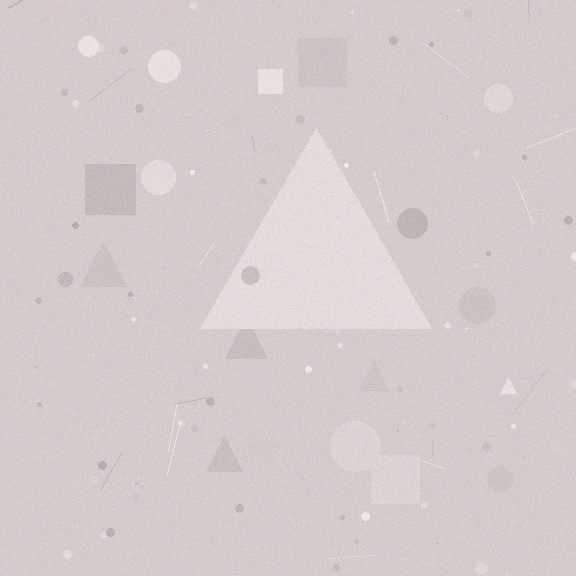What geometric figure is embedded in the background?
A triangle is embedded in the background.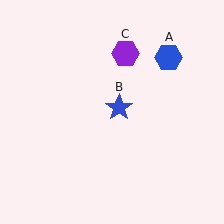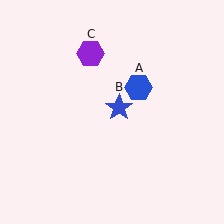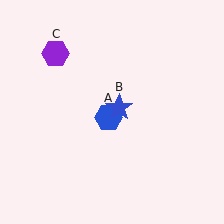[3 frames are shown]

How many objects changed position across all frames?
2 objects changed position: blue hexagon (object A), purple hexagon (object C).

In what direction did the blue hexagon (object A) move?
The blue hexagon (object A) moved down and to the left.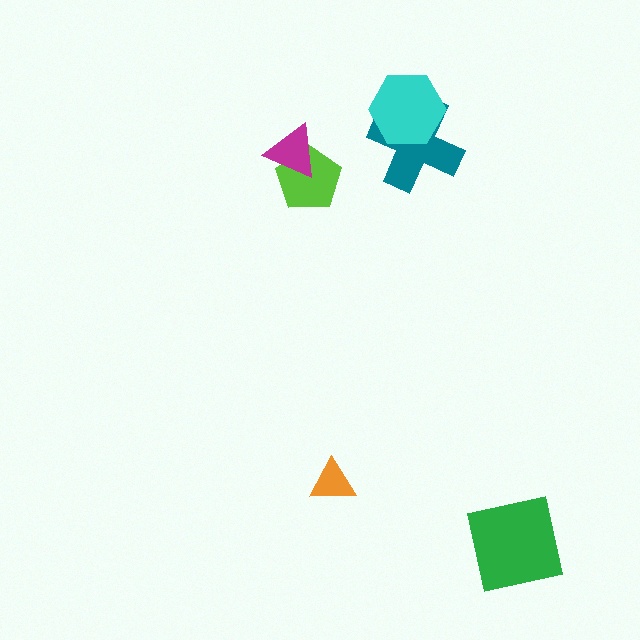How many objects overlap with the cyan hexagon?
1 object overlaps with the cyan hexagon.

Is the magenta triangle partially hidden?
No, no other shape covers it.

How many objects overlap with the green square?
0 objects overlap with the green square.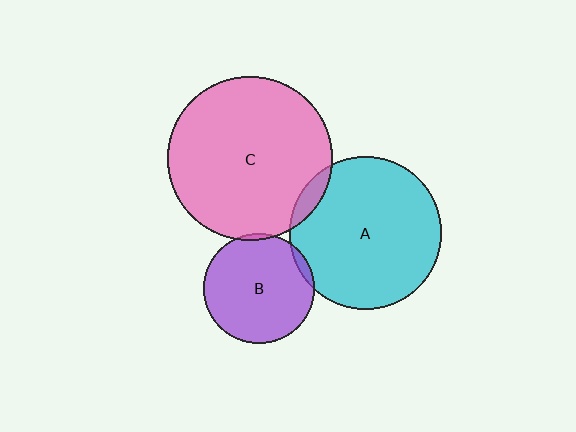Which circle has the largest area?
Circle C (pink).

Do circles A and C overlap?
Yes.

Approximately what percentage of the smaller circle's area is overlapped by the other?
Approximately 5%.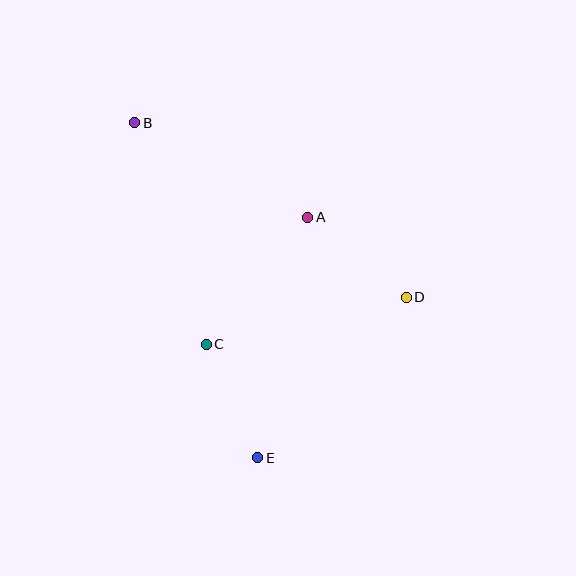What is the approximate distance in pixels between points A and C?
The distance between A and C is approximately 162 pixels.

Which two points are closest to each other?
Points C and E are closest to each other.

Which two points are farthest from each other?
Points B and E are farthest from each other.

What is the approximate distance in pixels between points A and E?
The distance between A and E is approximately 245 pixels.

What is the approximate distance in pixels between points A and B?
The distance between A and B is approximately 197 pixels.